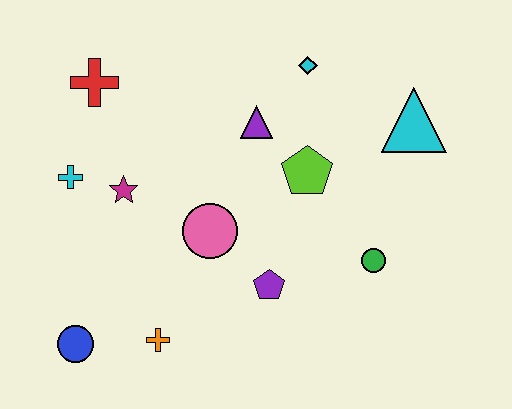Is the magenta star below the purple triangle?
Yes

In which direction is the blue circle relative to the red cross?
The blue circle is below the red cross.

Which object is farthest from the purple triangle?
The blue circle is farthest from the purple triangle.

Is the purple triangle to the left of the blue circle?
No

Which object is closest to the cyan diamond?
The purple triangle is closest to the cyan diamond.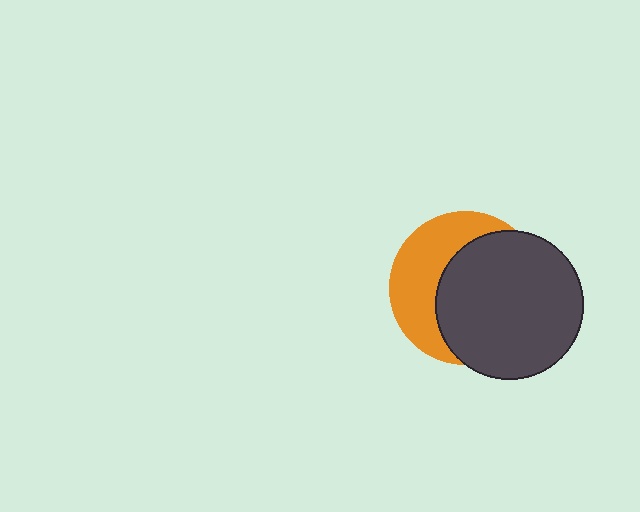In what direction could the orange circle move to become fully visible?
The orange circle could move left. That would shift it out from behind the dark gray circle entirely.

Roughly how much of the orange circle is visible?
A small part of it is visible (roughly 41%).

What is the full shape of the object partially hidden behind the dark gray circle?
The partially hidden object is an orange circle.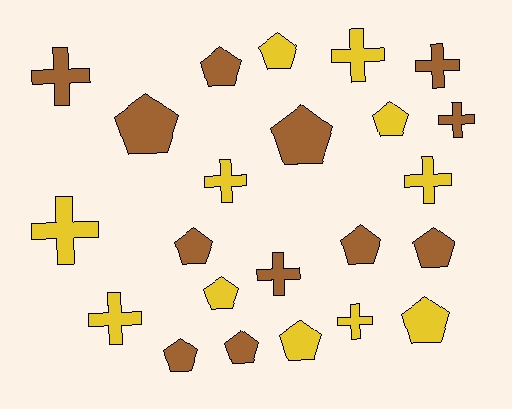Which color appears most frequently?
Brown, with 12 objects.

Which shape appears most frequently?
Pentagon, with 13 objects.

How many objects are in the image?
There are 23 objects.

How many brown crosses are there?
There are 4 brown crosses.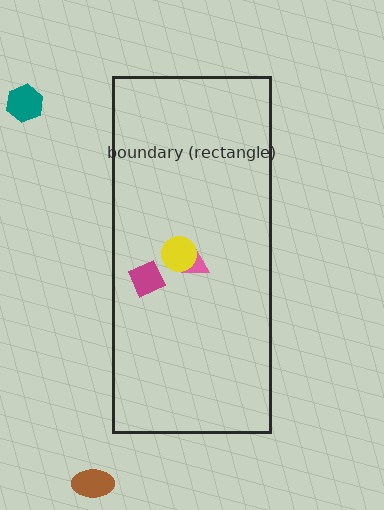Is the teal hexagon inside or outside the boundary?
Outside.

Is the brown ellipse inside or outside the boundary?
Outside.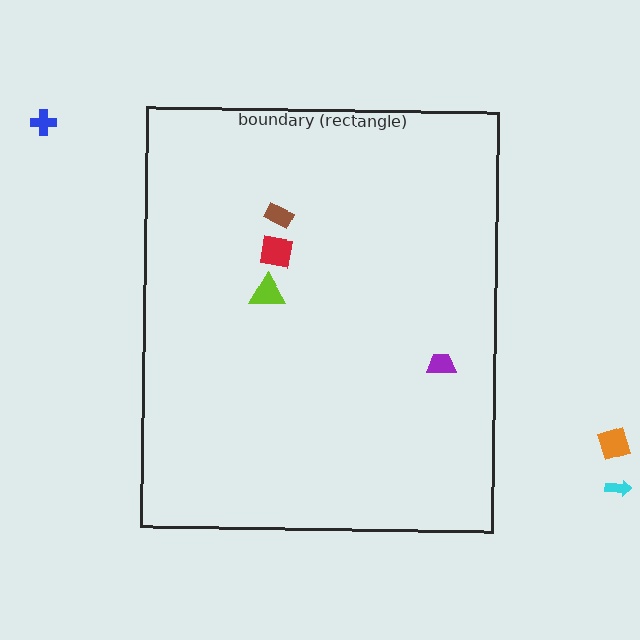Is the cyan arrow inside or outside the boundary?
Outside.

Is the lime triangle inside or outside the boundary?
Inside.